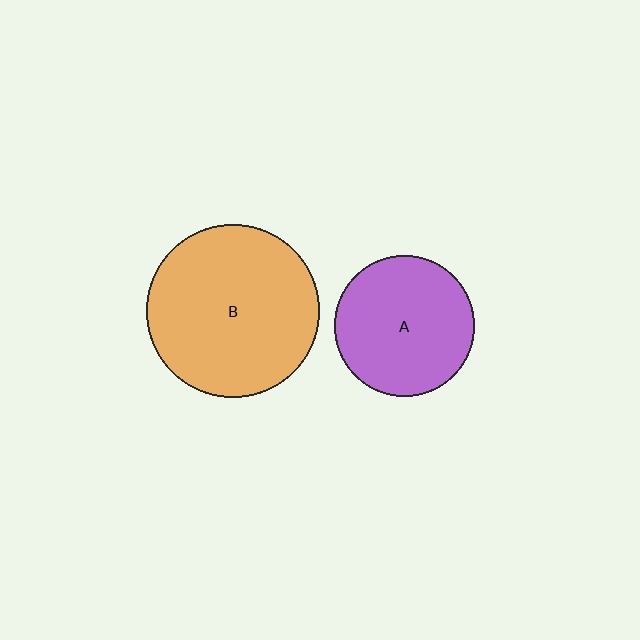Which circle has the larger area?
Circle B (orange).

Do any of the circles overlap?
No, none of the circles overlap.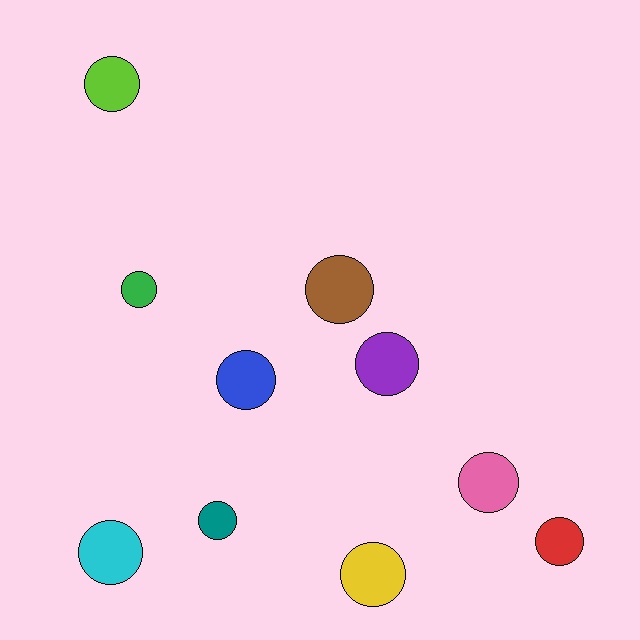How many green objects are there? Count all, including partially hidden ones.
There is 1 green object.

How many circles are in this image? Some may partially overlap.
There are 10 circles.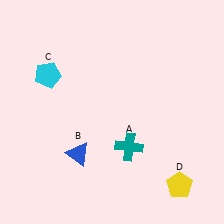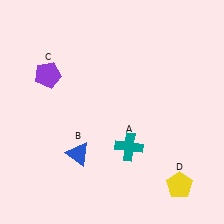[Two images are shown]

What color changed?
The pentagon (C) changed from cyan in Image 1 to purple in Image 2.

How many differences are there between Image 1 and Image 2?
There is 1 difference between the two images.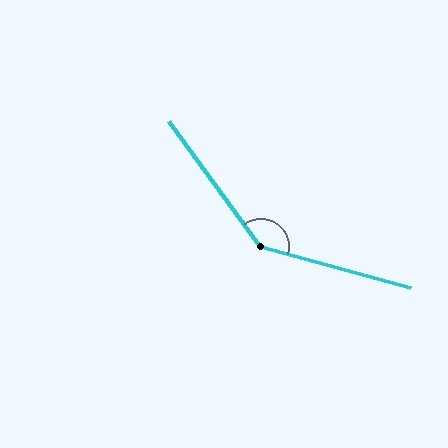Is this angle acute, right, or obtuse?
It is obtuse.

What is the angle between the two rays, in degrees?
Approximately 142 degrees.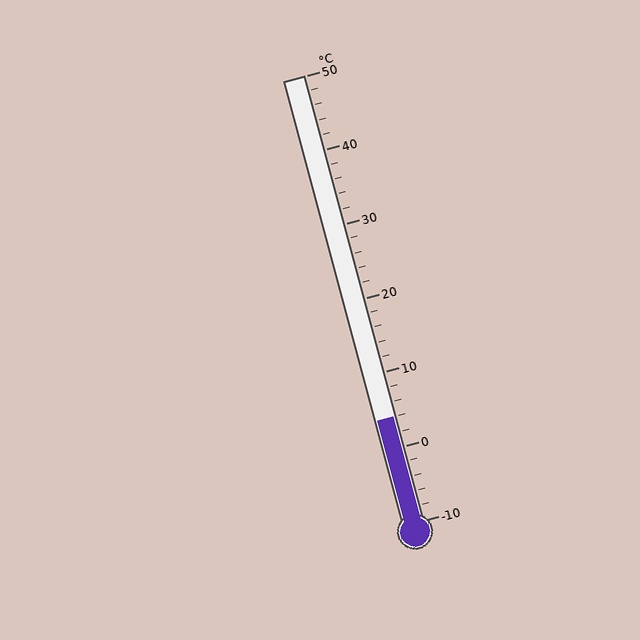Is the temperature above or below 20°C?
The temperature is below 20°C.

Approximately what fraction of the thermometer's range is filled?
The thermometer is filled to approximately 25% of its range.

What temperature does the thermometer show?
The thermometer shows approximately 4°C.